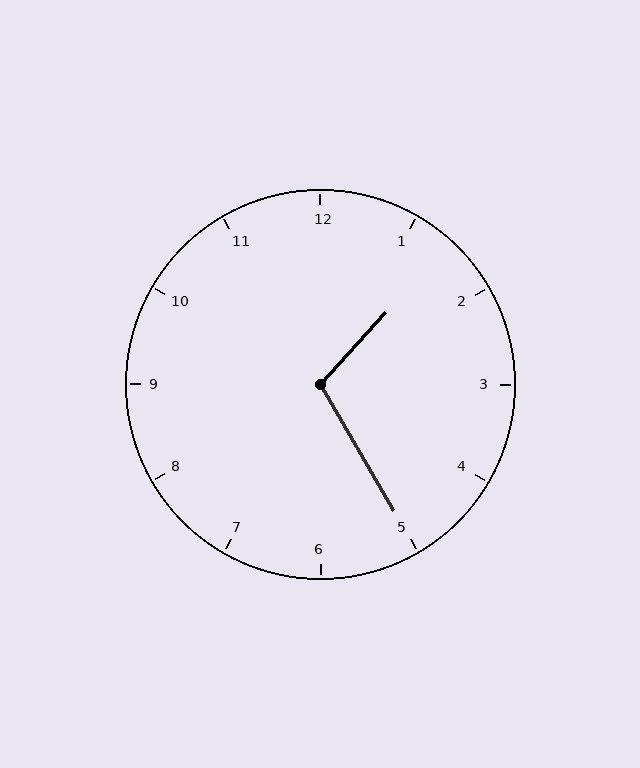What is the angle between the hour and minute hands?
Approximately 108 degrees.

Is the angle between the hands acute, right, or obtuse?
It is obtuse.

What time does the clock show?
1:25.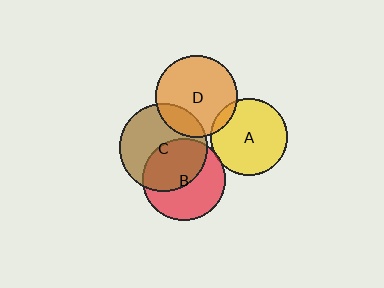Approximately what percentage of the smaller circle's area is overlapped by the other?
Approximately 50%.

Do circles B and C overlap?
Yes.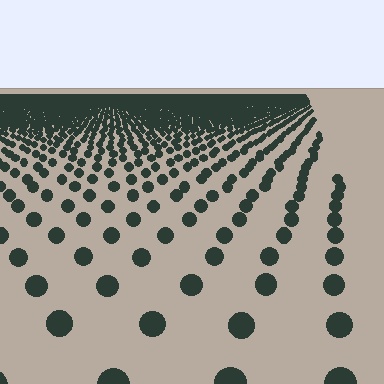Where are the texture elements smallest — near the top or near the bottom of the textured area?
Near the top.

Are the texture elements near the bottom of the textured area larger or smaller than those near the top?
Larger. Near the bottom, elements are closer to the viewer and appear at a bigger on-screen size.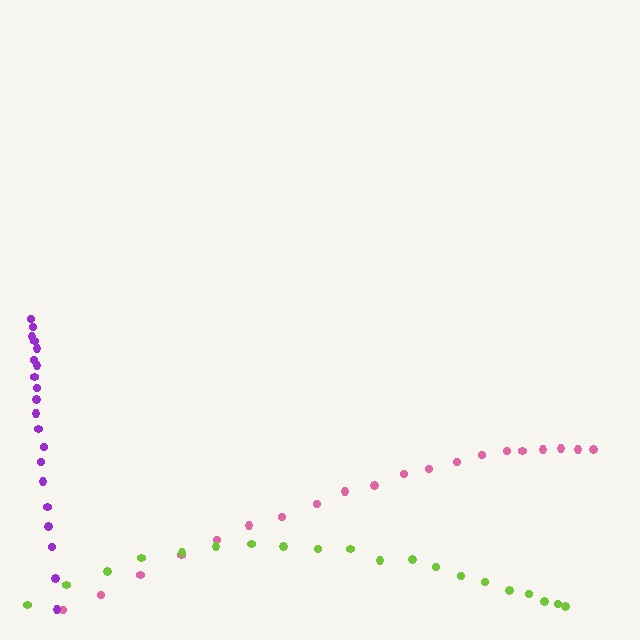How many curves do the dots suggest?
There are 3 distinct paths.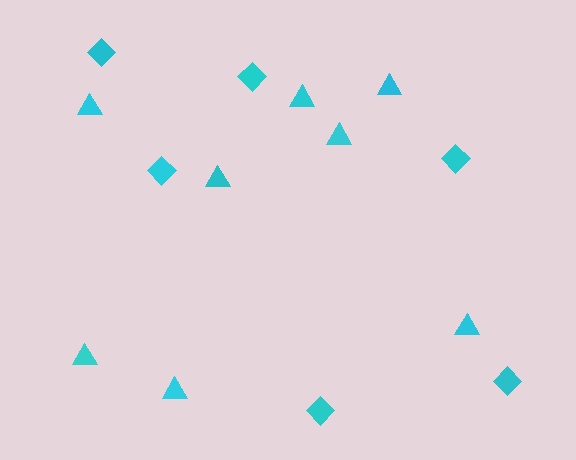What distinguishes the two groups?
There are 2 groups: one group of triangles (8) and one group of diamonds (6).